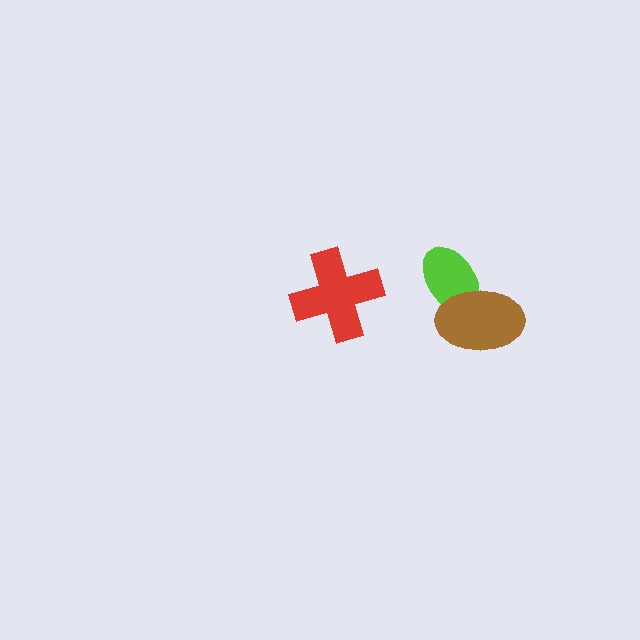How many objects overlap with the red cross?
0 objects overlap with the red cross.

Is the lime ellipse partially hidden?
Yes, it is partially covered by another shape.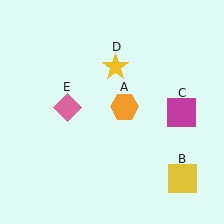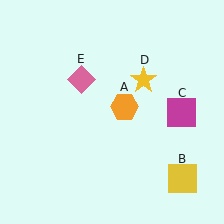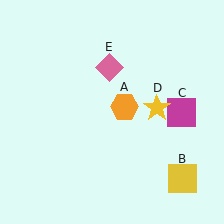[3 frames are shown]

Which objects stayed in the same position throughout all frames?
Orange hexagon (object A) and yellow square (object B) and magenta square (object C) remained stationary.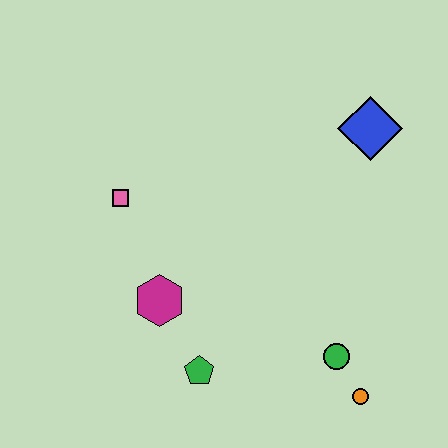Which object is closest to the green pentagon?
The magenta hexagon is closest to the green pentagon.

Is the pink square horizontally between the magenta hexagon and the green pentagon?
No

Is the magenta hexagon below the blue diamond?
Yes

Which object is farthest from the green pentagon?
The blue diamond is farthest from the green pentagon.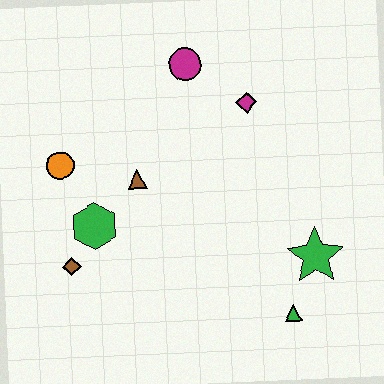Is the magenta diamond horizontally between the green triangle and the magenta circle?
Yes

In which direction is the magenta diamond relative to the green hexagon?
The magenta diamond is to the right of the green hexagon.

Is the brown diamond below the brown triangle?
Yes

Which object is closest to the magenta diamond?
The magenta circle is closest to the magenta diamond.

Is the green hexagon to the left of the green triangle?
Yes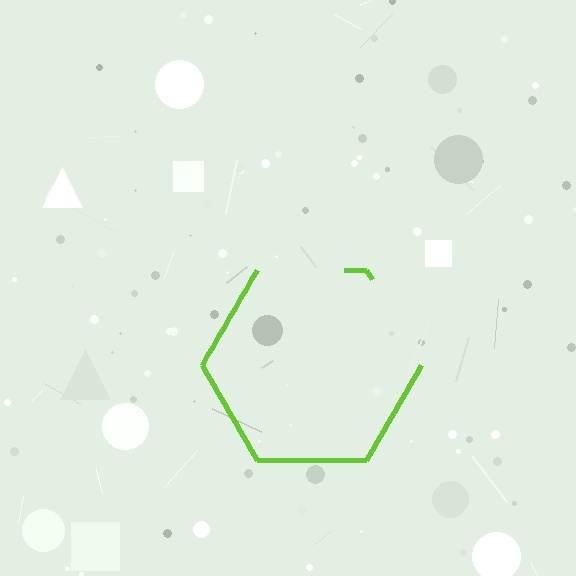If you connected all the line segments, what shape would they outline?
They would outline a hexagon.